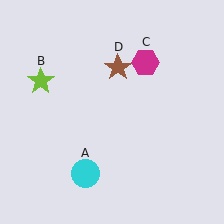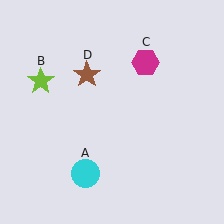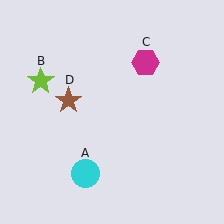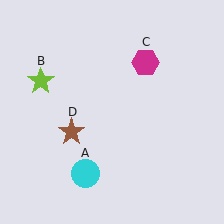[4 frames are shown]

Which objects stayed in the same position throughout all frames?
Cyan circle (object A) and lime star (object B) and magenta hexagon (object C) remained stationary.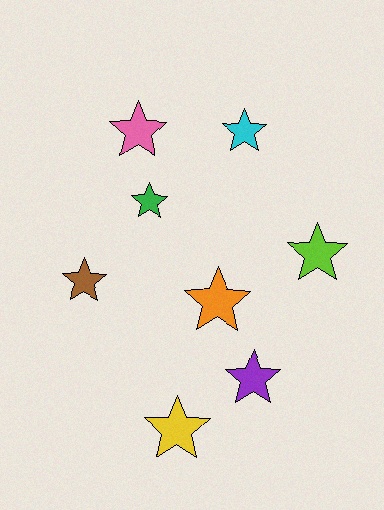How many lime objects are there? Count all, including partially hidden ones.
There is 1 lime object.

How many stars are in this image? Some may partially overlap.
There are 8 stars.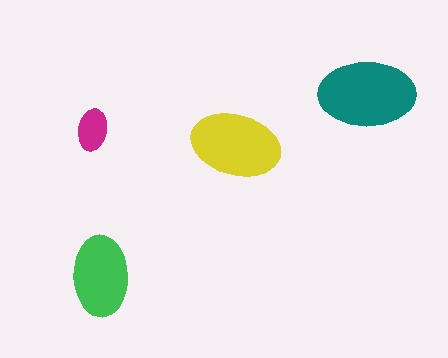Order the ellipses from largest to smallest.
the teal one, the yellow one, the green one, the magenta one.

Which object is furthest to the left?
The magenta ellipse is leftmost.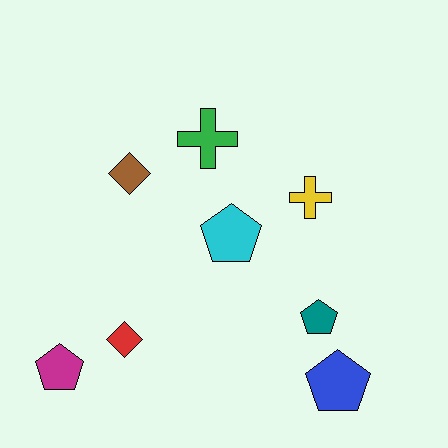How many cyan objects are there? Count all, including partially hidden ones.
There is 1 cyan object.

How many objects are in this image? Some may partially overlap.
There are 8 objects.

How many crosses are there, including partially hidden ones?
There are 2 crosses.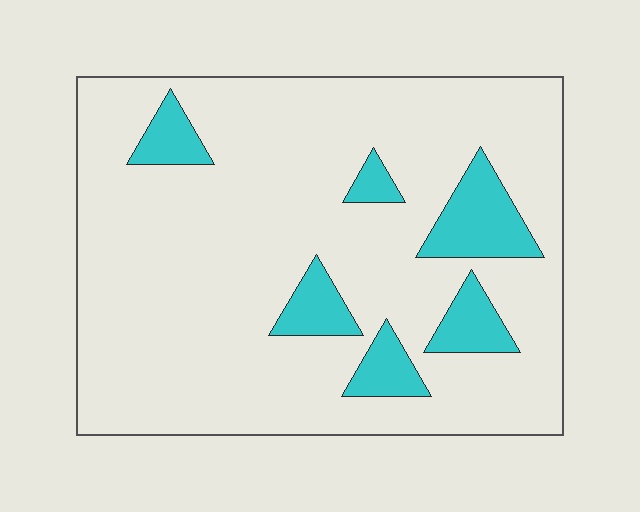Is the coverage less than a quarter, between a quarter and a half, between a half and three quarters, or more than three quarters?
Less than a quarter.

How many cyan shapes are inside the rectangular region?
6.